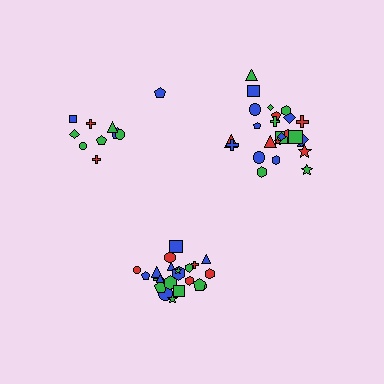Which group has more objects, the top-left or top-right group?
The top-right group.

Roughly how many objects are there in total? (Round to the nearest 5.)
Roughly 55 objects in total.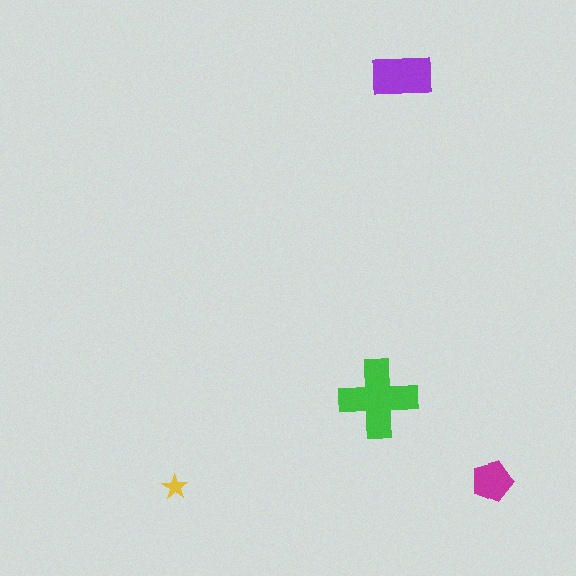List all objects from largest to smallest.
The green cross, the purple rectangle, the magenta pentagon, the yellow star.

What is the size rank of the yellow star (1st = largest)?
4th.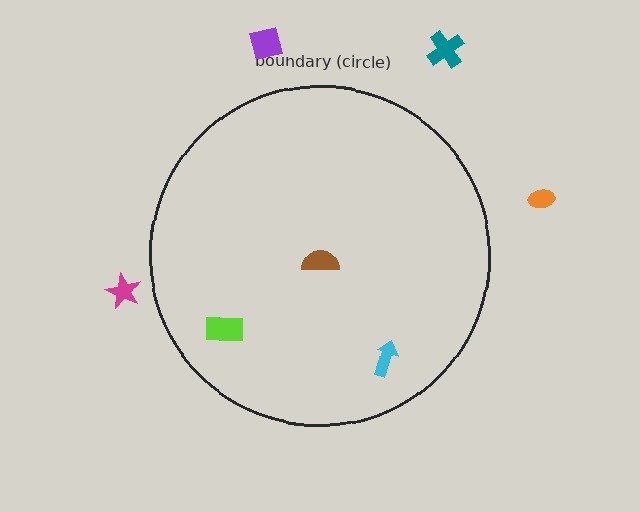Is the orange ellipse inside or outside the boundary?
Outside.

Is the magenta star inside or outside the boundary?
Outside.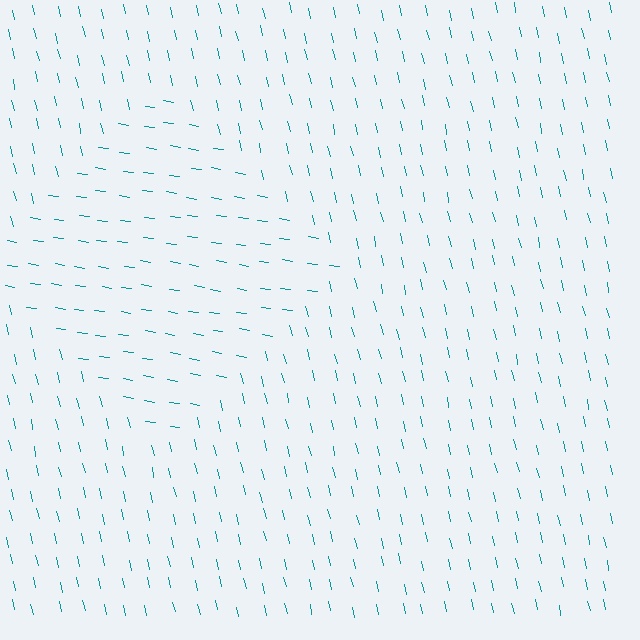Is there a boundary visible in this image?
Yes, there is a texture boundary formed by a change in line orientation.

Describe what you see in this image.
The image is filled with small teal line segments. A diamond region in the image has lines oriented differently from the surrounding lines, creating a visible texture boundary.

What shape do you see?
I see a diamond.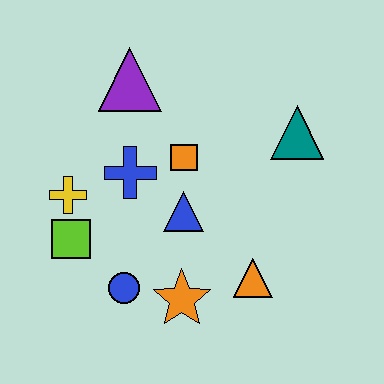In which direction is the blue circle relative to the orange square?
The blue circle is below the orange square.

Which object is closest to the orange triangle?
The orange star is closest to the orange triangle.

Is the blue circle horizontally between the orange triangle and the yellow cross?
Yes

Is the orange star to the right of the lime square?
Yes